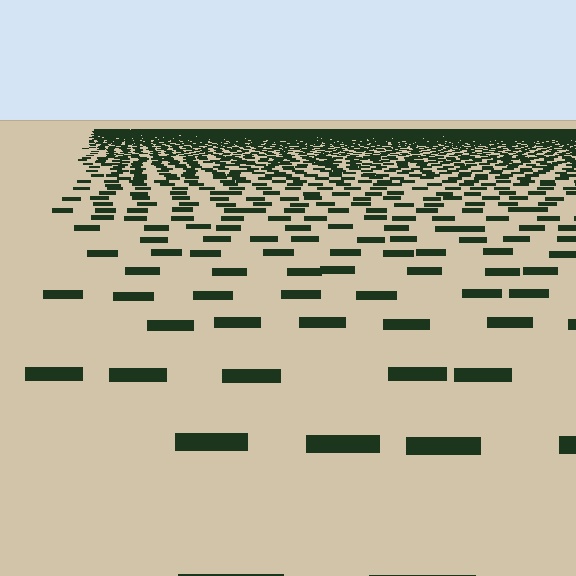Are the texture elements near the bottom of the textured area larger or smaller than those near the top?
Larger. Near the bottom, elements are closer to the viewer and appear at a bigger on-screen size.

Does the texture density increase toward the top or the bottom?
Density increases toward the top.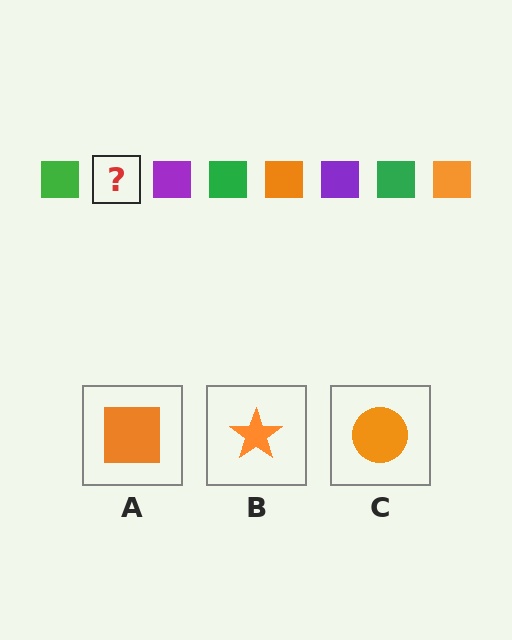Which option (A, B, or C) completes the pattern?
A.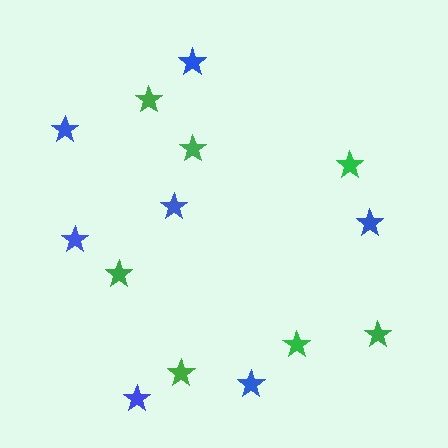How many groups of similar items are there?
There are 2 groups: one group of blue stars (7) and one group of green stars (7).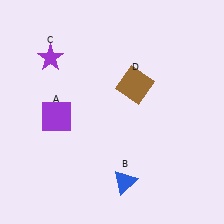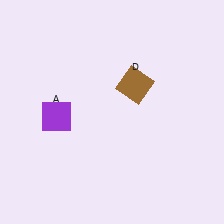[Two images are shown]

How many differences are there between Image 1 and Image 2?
There are 2 differences between the two images.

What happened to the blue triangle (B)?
The blue triangle (B) was removed in Image 2. It was in the bottom-right area of Image 1.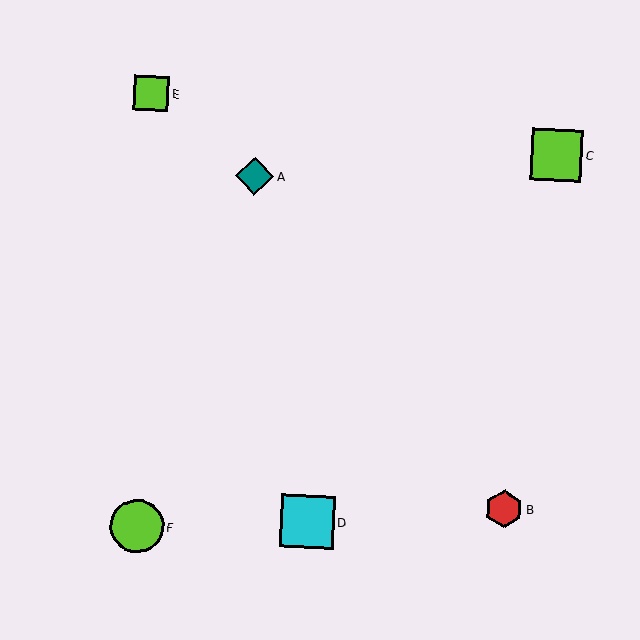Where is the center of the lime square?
The center of the lime square is at (151, 93).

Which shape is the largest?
The lime circle (labeled F) is the largest.